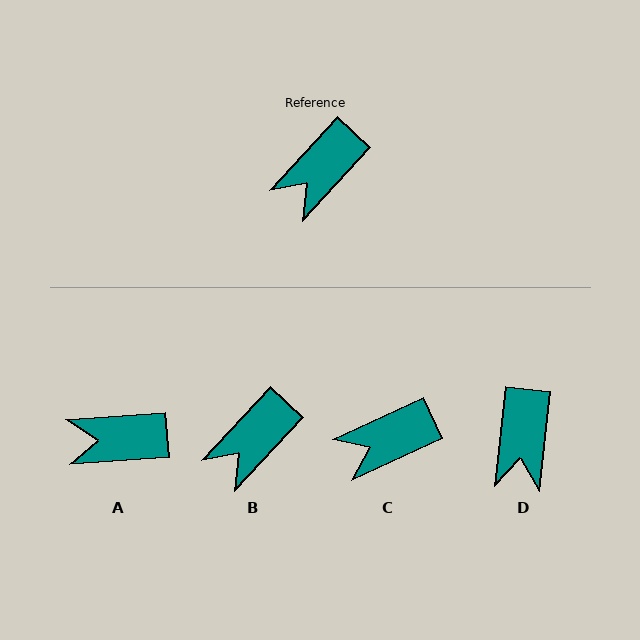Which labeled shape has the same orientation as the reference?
B.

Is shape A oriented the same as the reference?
No, it is off by about 43 degrees.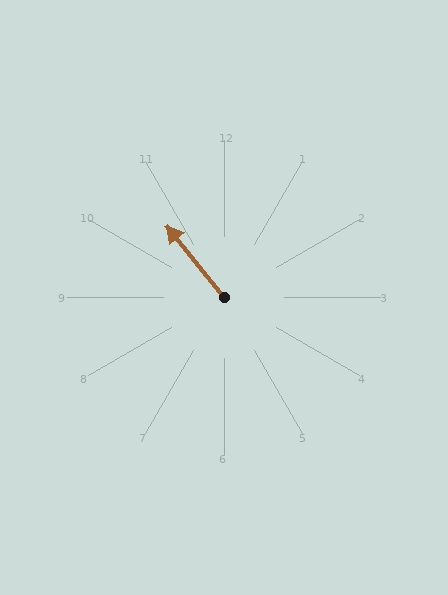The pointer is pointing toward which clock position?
Roughly 11 o'clock.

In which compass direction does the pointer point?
Northwest.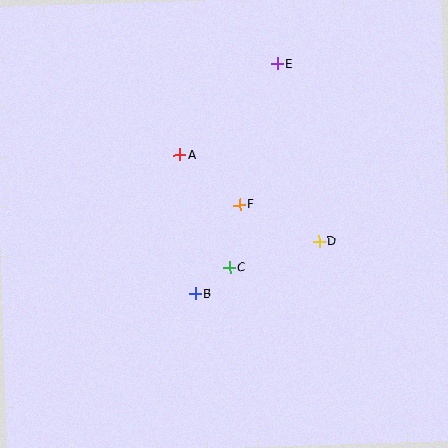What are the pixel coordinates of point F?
Point F is at (239, 205).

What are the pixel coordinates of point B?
Point B is at (195, 294).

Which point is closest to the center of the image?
Point F at (239, 205) is closest to the center.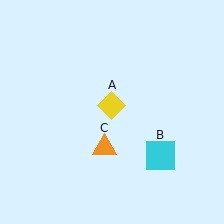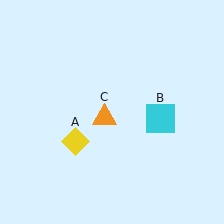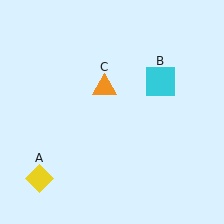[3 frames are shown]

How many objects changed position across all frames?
3 objects changed position: yellow diamond (object A), cyan square (object B), orange triangle (object C).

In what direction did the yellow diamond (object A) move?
The yellow diamond (object A) moved down and to the left.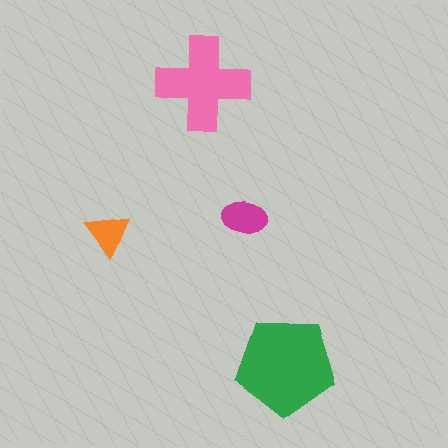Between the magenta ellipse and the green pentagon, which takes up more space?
The green pentagon.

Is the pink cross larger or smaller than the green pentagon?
Smaller.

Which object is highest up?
The pink cross is topmost.